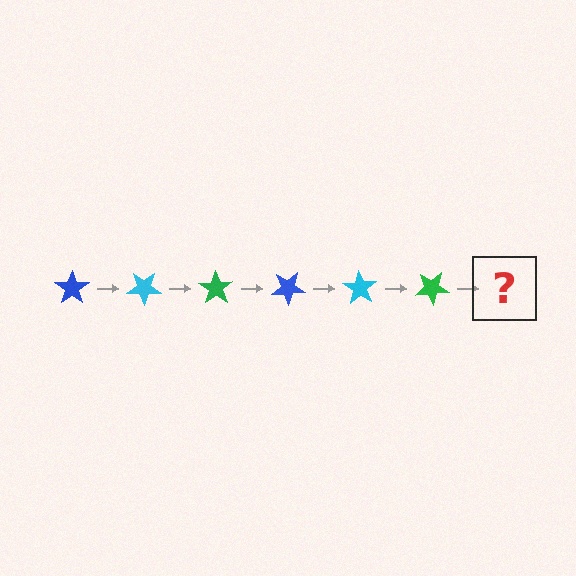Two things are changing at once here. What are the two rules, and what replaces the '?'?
The two rules are that it rotates 35 degrees each step and the color cycles through blue, cyan, and green. The '?' should be a blue star, rotated 210 degrees from the start.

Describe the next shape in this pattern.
It should be a blue star, rotated 210 degrees from the start.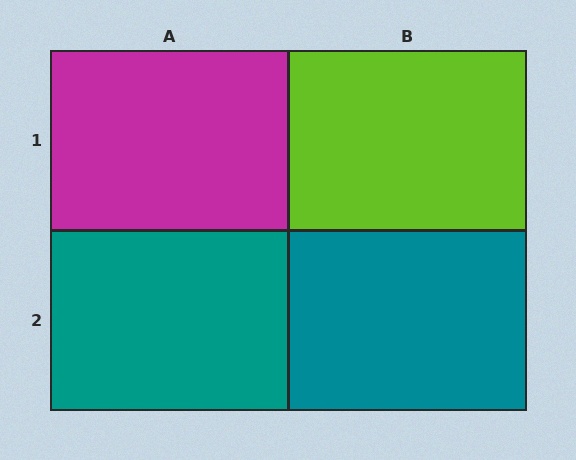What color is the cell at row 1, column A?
Magenta.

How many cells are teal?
2 cells are teal.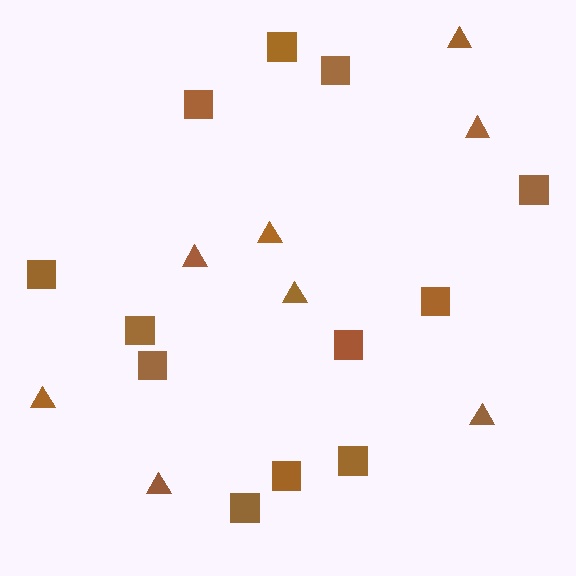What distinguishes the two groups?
There are 2 groups: one group of squares (12) and one group of triangles (8).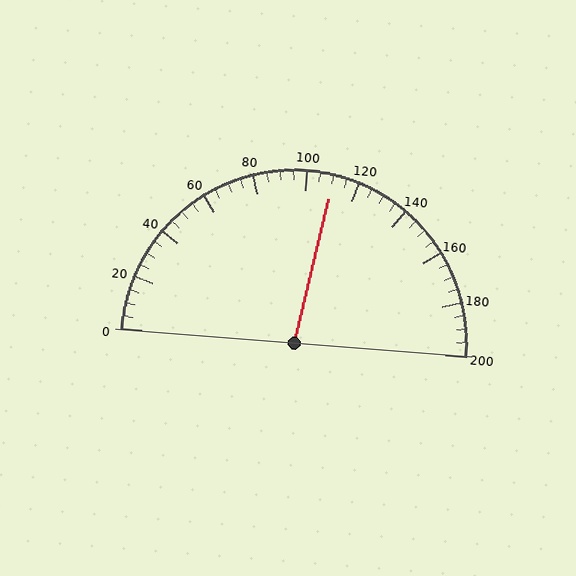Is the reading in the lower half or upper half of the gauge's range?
The reading is in the upper half of the range (0 to 200).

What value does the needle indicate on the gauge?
The needle indicates approximately 110.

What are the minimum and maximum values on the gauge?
The gauge ranges from 0 to 200.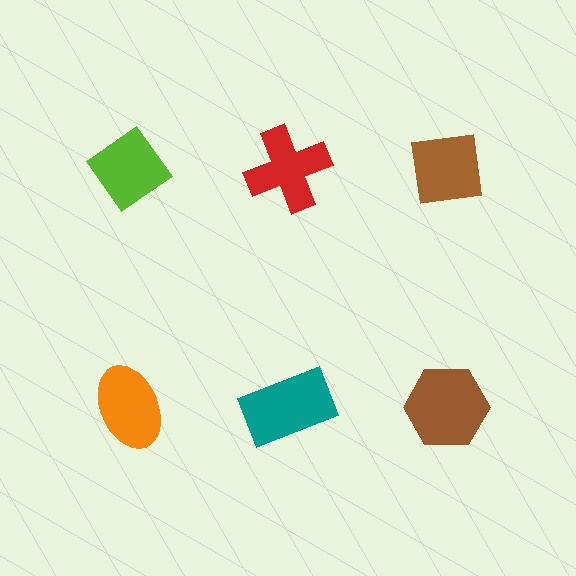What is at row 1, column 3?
A brown square.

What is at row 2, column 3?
A brown hexagon.